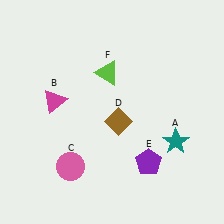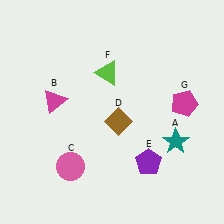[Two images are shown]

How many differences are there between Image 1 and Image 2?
There is 1 difference between the two images.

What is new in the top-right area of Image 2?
A magenta pentagon (G) was added in the top-right area of Image 2.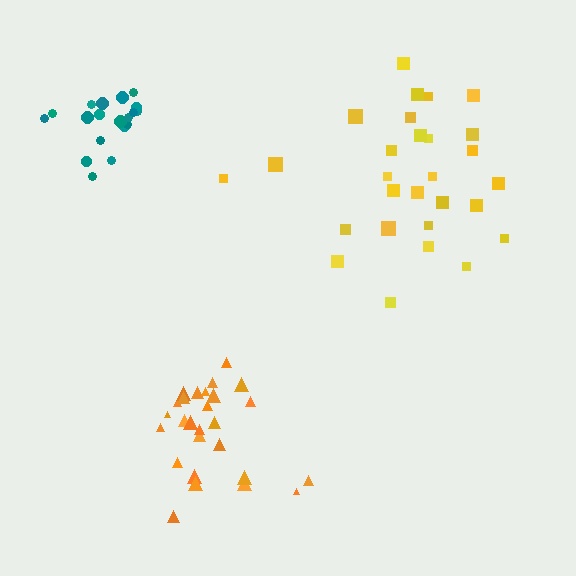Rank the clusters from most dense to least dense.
teal, orange, yellow.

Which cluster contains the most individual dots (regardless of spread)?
Yellow (28).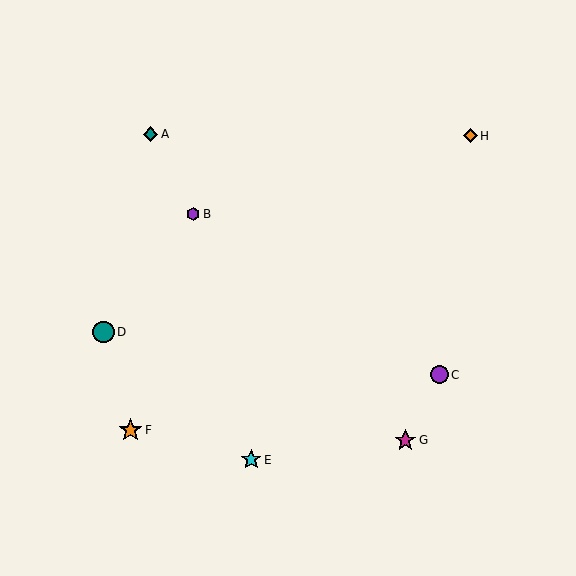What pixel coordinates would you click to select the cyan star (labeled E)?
Click at (251, 460) to select the cyan star E.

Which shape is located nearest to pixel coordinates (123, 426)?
The orange star (labeled F) at (130, 430) is nearest to that location.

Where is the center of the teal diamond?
The center of the teal diamond is at (150, 134).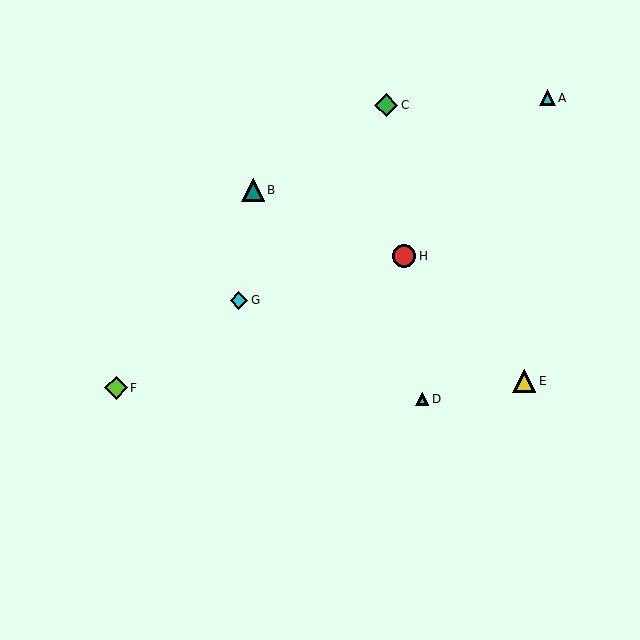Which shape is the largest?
The red circle (labeled H) is the largest.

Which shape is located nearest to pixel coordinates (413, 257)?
The red circle (labeled H) at (404, 256) is nearest to that location.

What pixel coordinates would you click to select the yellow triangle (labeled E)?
Click at (524, 381) to select the yellow triangle E.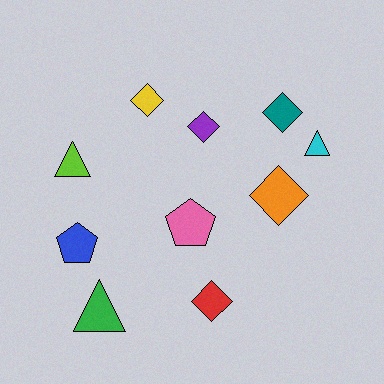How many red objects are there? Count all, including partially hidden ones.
There is 1 red object.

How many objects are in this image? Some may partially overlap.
There are 10 objects.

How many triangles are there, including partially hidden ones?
There are 3 triangles.